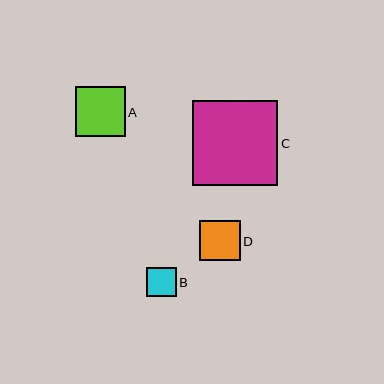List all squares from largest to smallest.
From largest to smallest: C, A, D, B.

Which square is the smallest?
Square B is the smallest with a size of approximately 29 pixels.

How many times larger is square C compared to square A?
Square C is approximately 1.7 times the size of square A.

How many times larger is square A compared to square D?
Square A is approximately 1.2 times the size of square D.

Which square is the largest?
Square C is the largest with a size of approximately 85 pixels.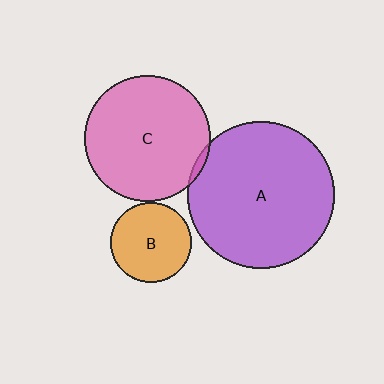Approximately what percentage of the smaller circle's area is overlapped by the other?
Approximately 5%.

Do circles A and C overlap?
Yes.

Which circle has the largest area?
Circle A (purple).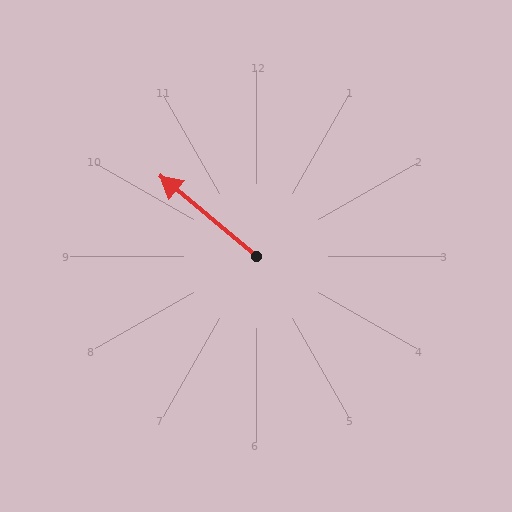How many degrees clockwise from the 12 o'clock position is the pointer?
Approximately 310 degrees.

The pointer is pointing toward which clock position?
Roughly 10 o'clock.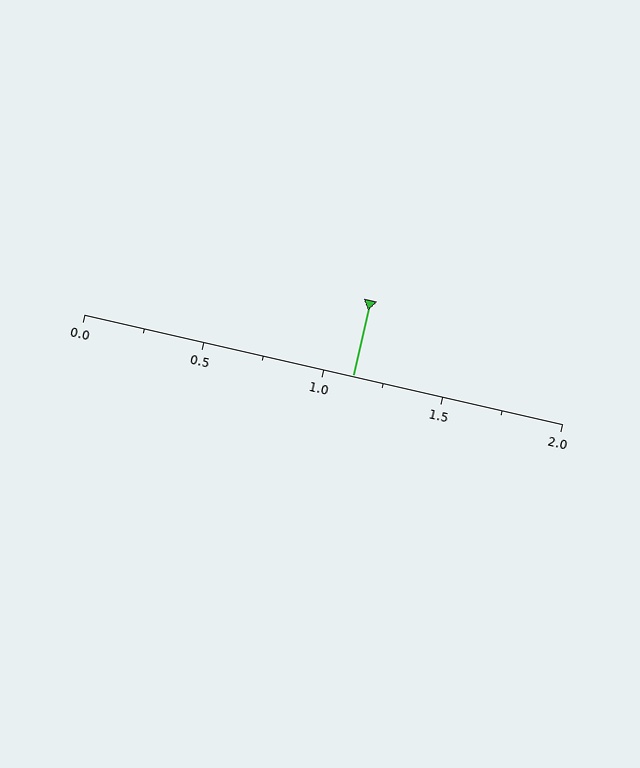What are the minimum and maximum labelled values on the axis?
The axis runs from 0.0 to 2.0.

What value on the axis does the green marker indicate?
The marker indicates approximately 1.12.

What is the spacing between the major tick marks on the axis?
The major ticks are spaced 0.5 apart.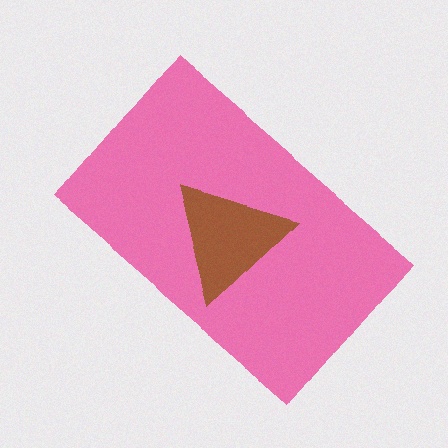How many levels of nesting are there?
2.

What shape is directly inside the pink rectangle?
The brown triangle.